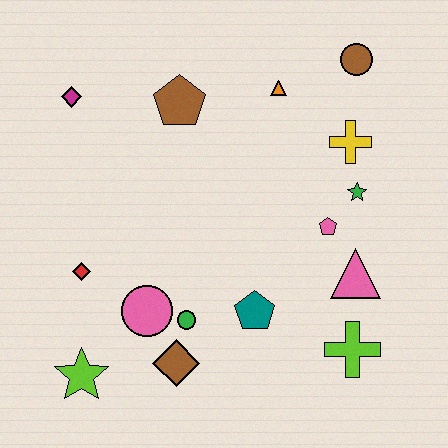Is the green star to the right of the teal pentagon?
Yes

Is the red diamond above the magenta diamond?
No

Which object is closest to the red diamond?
The pink circle is closest to the red diamond.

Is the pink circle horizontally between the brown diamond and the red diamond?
Yes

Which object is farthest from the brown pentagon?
The lime cross is farthest from the brown pentagon.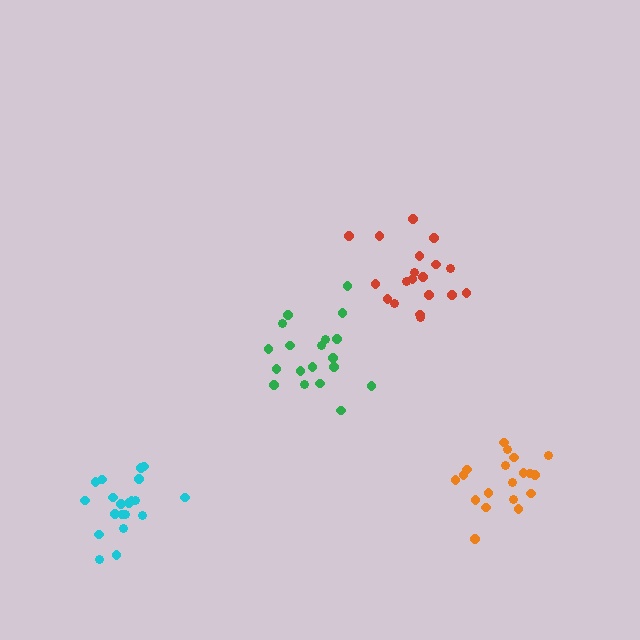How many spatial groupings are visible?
There are 4 spatial groupings.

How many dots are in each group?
Group 1: 19 dots, Group 2: 19 dots, Group 3: 20 dots, Group 4: 19 dots (77 total).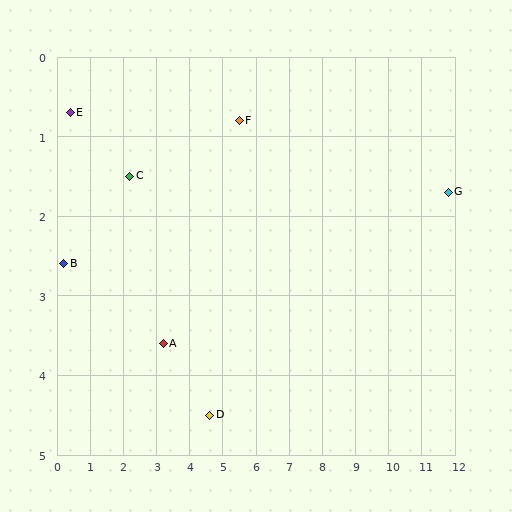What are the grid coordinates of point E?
Point E is at approximately (0.4, 0.7).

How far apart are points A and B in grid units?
Points A and B are about 3.2 grid units apart.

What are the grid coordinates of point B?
Point B is at approximately (0.2, 2.6).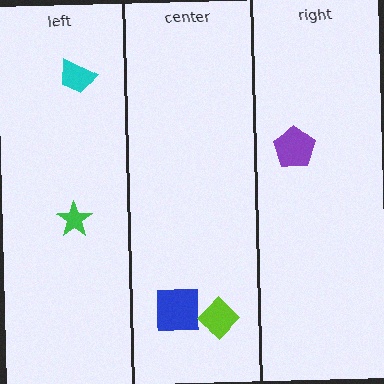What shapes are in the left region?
The green star, the cyan trapezoid.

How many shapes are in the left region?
2.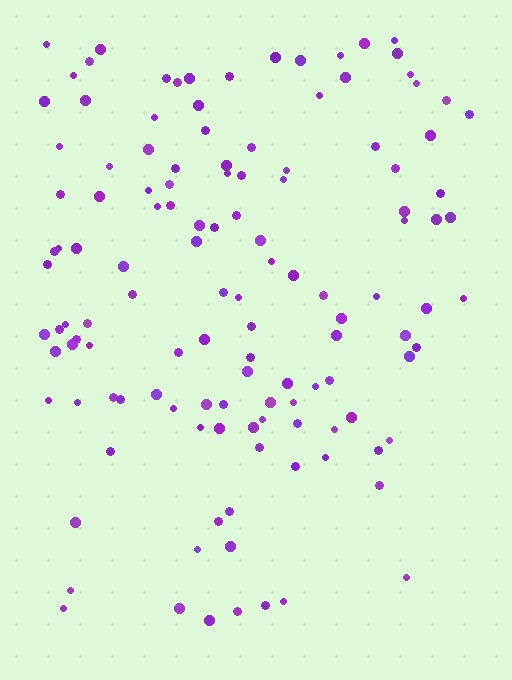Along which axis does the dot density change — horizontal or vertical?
Vertical.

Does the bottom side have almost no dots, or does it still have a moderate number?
Still a moderate number, just noticeably fewer than the top.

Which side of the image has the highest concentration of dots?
The top.